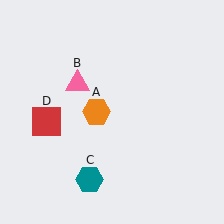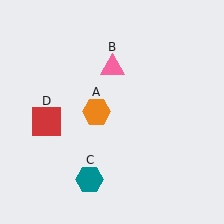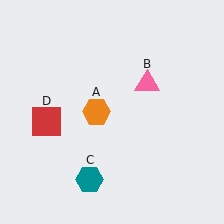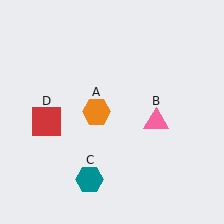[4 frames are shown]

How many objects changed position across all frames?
1 object changed position: pink triangle (object B).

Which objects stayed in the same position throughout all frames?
Orange hexagon (object A) and teal hexagon (object C) and red square (object D) remained stationary.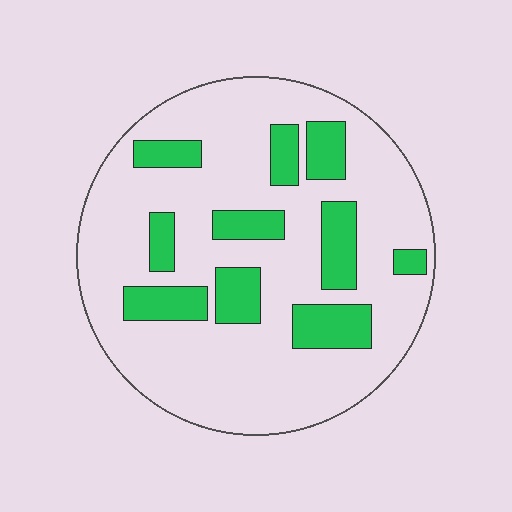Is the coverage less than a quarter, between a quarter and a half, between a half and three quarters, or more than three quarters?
Less than a quarter.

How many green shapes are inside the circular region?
10.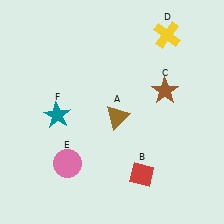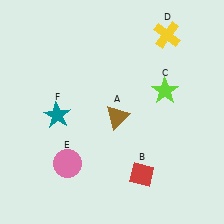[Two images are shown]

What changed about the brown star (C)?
In Image 1, C is brown. In Image 2, it changed to lime.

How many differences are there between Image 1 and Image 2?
There is 1 difference between the two images.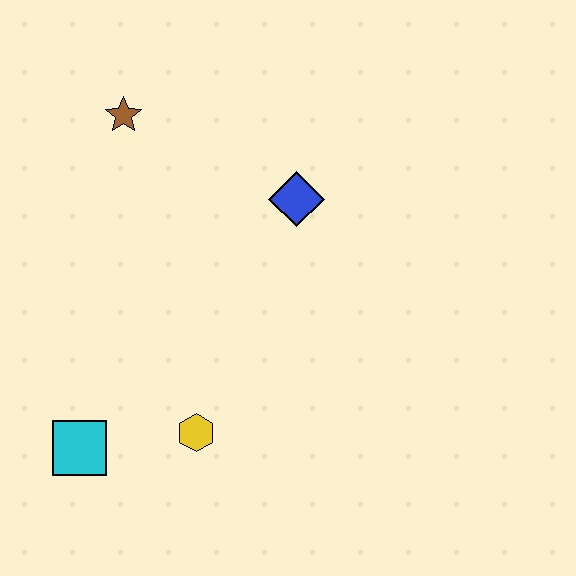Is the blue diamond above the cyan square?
Yes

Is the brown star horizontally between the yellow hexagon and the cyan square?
Yes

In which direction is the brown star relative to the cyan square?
The brown star is above the cyan square.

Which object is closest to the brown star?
The blue diamond is closest to the brown star.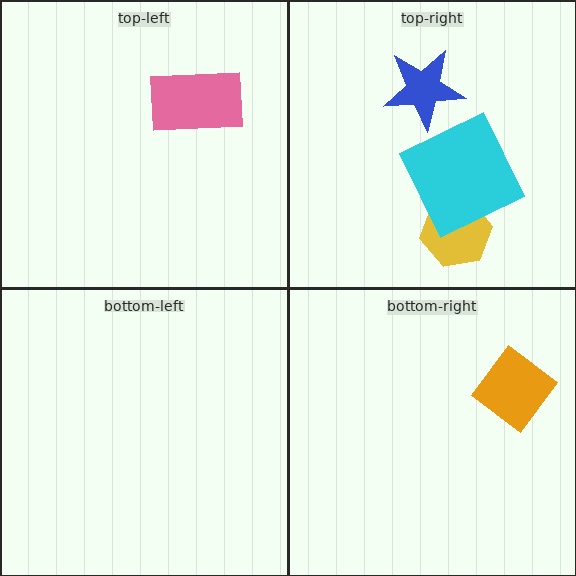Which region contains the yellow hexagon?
The top-right region.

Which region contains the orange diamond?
The bottom-right region.